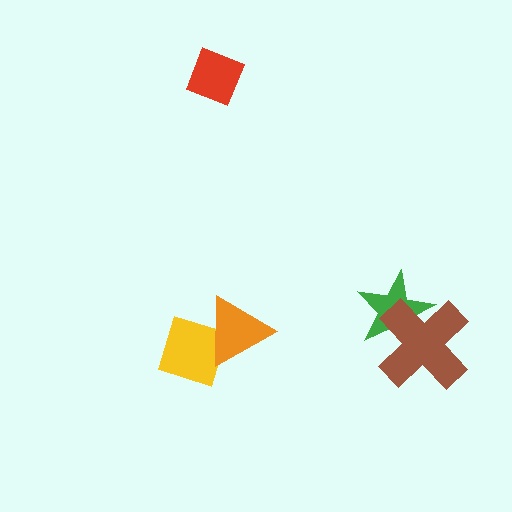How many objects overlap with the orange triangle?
1 object overlaps with the orange triangle.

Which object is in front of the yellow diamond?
The orange triangle is in front of the yellow diamond.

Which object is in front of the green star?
The brown cross is in front of the green star.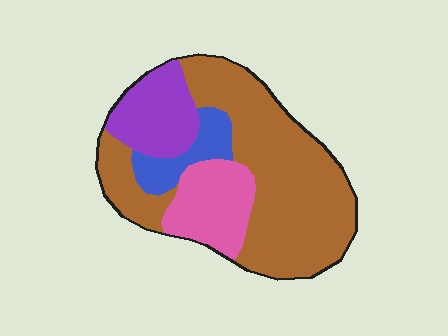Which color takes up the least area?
Blue, at roughly 10%.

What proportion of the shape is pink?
Pink takes up about one sixth (1/6) of the shape.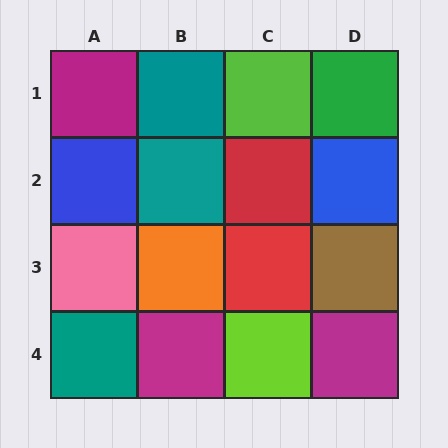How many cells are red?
2 cells are red.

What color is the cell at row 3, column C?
Red.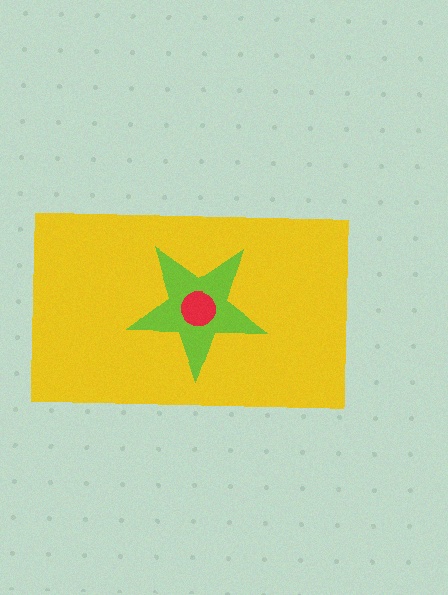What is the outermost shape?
The yellow rectangle.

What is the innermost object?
The red circle.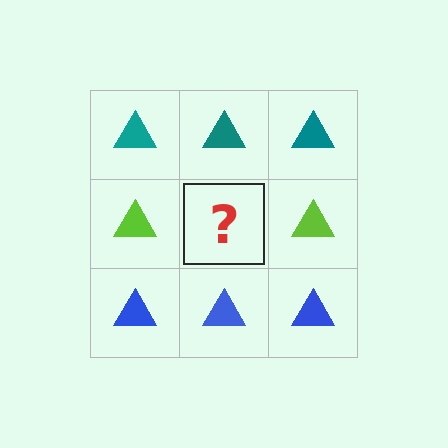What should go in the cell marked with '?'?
The missing cell should contain a lime triangle.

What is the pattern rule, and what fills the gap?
The rule is that each row has a consistent color. The gap should be filled with a lime triangle.